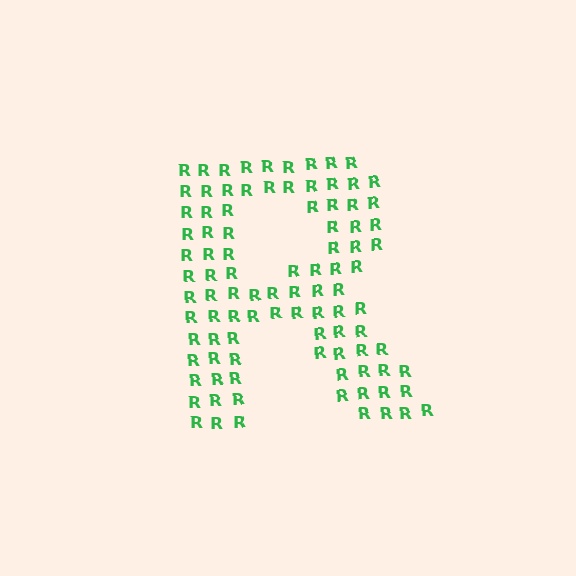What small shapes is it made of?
It is made of small letter R's.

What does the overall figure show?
The overall figure shows the letter R.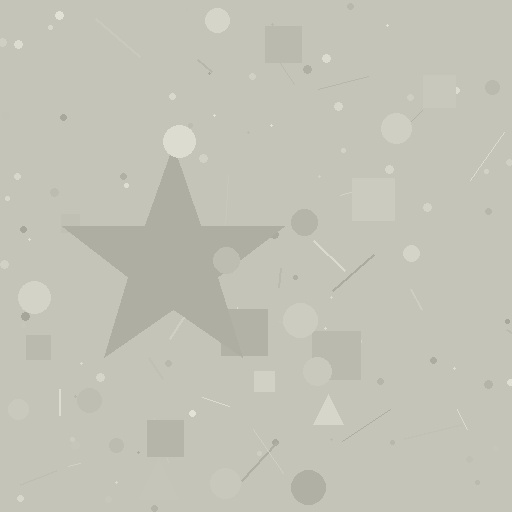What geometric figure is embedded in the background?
A star is embedded in the background.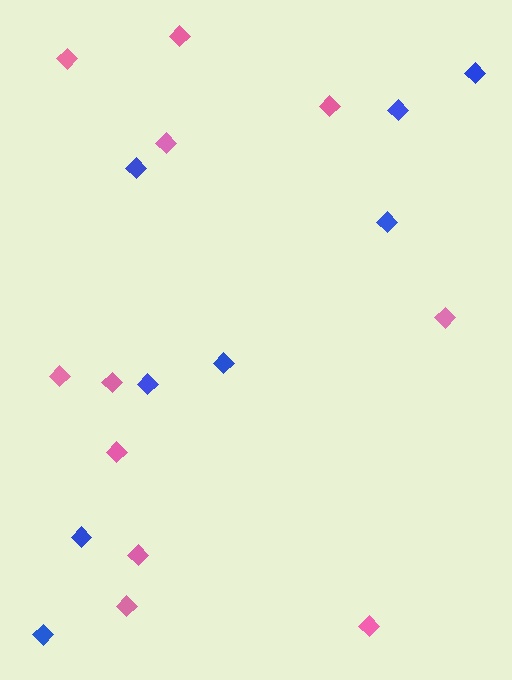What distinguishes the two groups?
There are 2 groups: one group of blue diamonds (8) and one group of pink diamonds (11).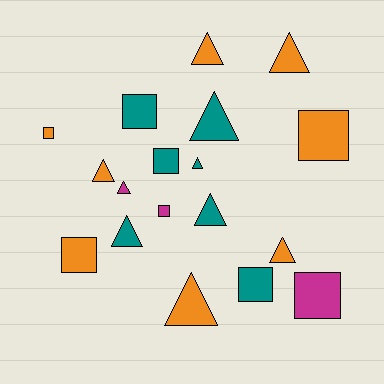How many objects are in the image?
There are 18 objects.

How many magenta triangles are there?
There is 1 magenta triangle.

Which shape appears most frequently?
Triangle, with 10 objects.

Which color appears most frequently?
Orange, with 8 objects.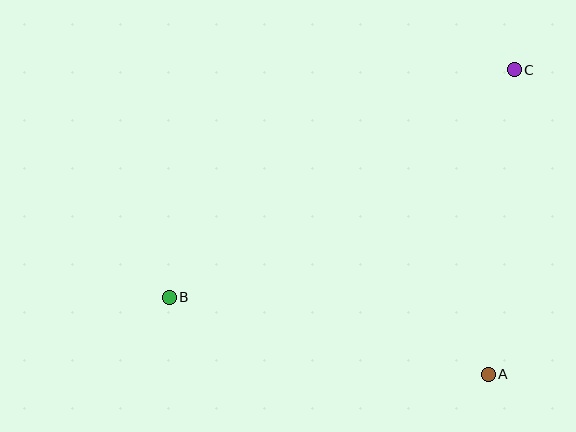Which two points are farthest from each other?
Points B and C are farthest from each other.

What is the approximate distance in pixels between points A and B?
The distance between A and B is approximately 328 pixels.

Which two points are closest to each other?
Points A and C are closest to each other.